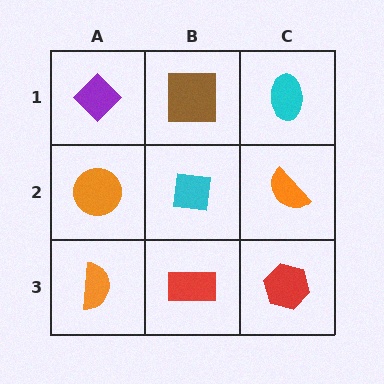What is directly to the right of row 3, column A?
A red rectangle.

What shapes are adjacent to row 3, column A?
An orange circle (row 2, column A), a red rectangle (row 3, column B).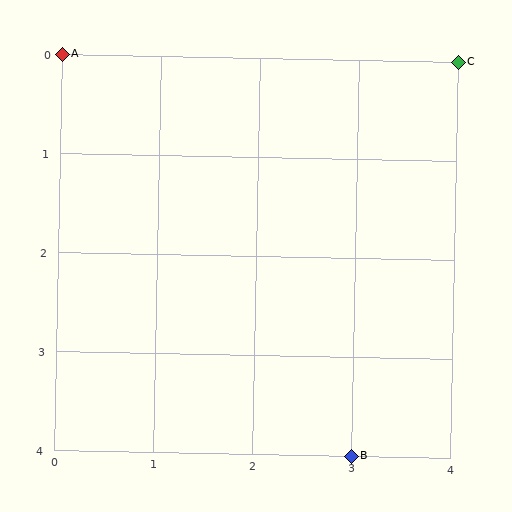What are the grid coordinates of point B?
Point B is at grid coordinates (3, 4).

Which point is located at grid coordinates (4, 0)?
Point C is at (4, 0).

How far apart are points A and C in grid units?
Points A and C are 4 columns apart.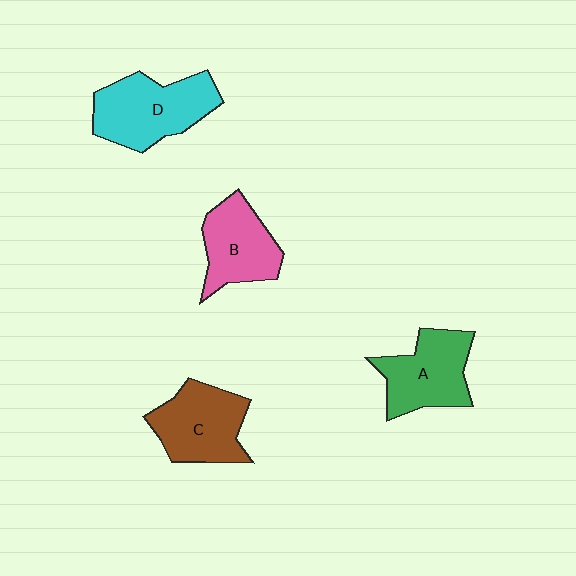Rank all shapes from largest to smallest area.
From largest to smallest: D (cyan), C (brown), A (green), B (pink).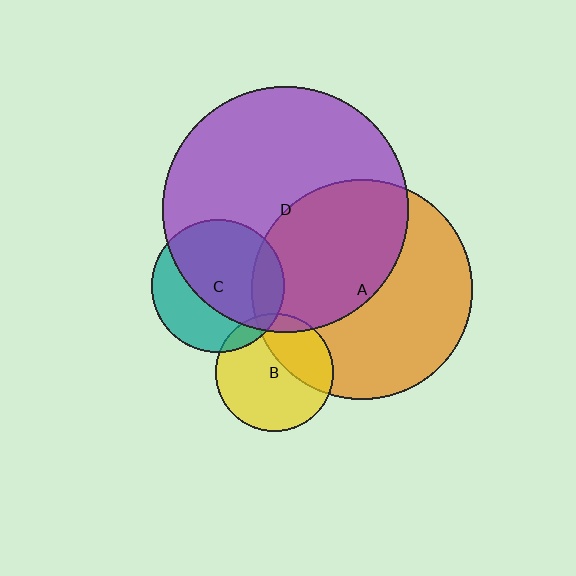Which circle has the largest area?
Circle D (purple).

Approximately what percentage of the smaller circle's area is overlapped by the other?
Approximately 35%.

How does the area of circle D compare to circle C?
Approximately 3.4 times.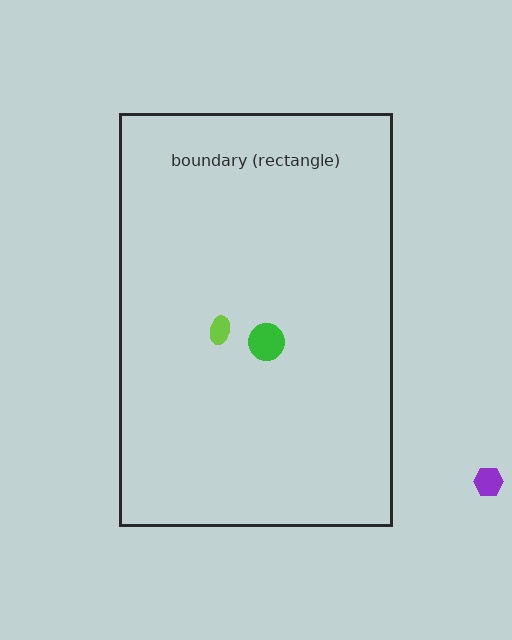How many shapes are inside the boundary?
2 inside, 1 outside.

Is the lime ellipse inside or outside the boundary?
Inside.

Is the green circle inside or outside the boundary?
Inside.